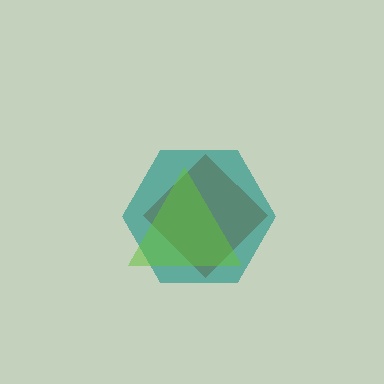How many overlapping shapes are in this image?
There are 3 overlapping shapes in the image.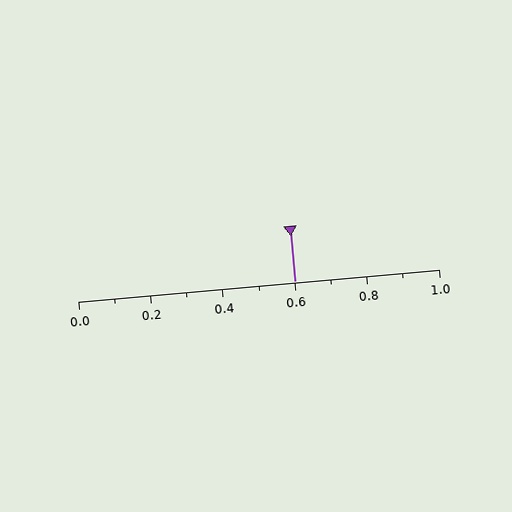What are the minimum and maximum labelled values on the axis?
The axis runs from 0.0 to 1.0.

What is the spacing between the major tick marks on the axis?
The major ticks are spaced 0.2 apart.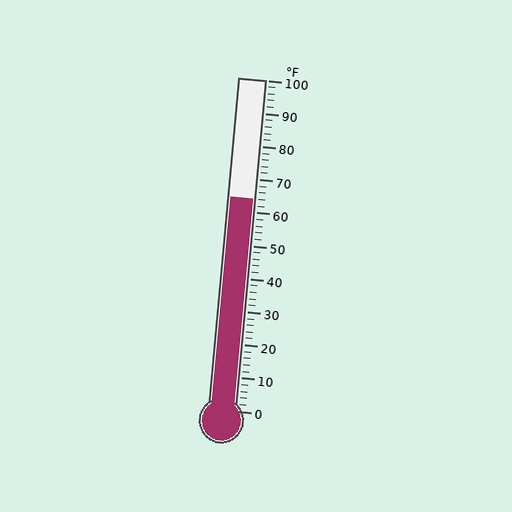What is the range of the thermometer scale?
The thermometer scale ranges from 0°F to 100°F.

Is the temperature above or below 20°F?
The temperature is above 20°F.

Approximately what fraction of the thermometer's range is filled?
The thermometer is filled to approximately 65% of its range.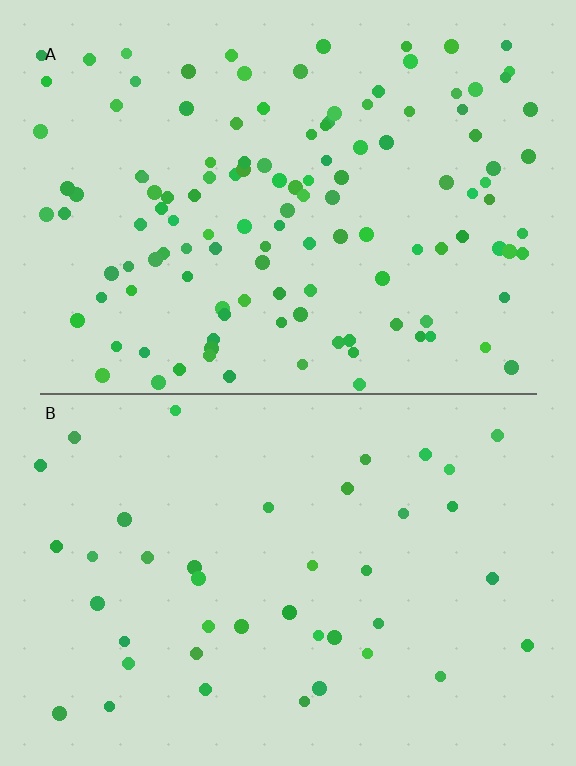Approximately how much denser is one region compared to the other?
Approximately 3.0× — region A over region B.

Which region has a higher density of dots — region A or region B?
A (the top).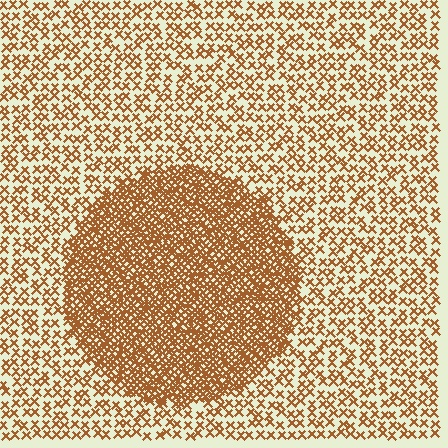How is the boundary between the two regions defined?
The boundary is defined by a change in element density (approximately 2.6x ratio). All elements are the same color, size, and shape.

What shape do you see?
I see a circle.